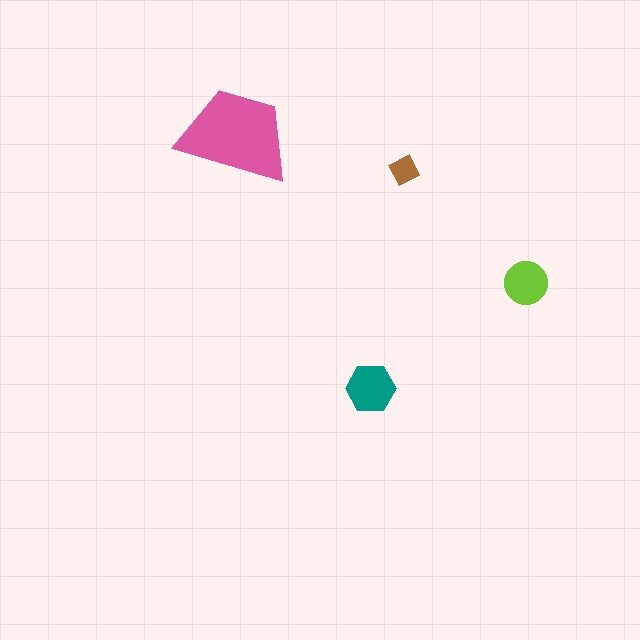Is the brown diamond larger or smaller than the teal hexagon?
Smaller.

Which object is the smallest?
The brown diamond.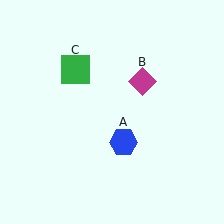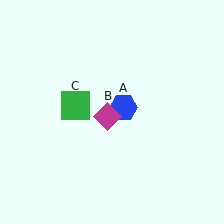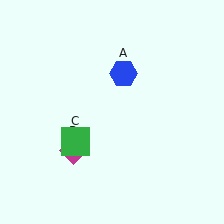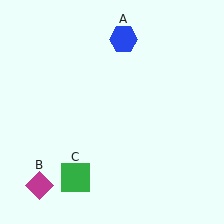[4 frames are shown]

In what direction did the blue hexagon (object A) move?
The blue hexagon (object A) moved up.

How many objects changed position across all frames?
3 objects changed position: blue hexagon (object A), magenta diamond (object B), green square (object C).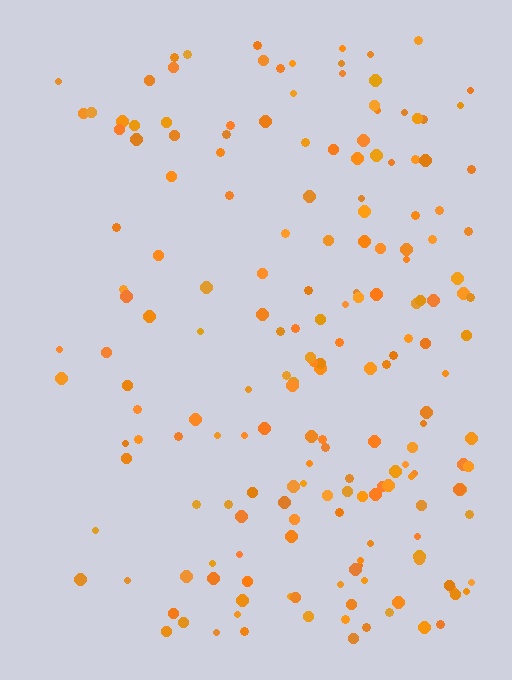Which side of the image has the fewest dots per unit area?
The left.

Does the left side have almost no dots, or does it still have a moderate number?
Still a moderate number, just noticeably fewer than the right.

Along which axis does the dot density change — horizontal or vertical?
Horizontal.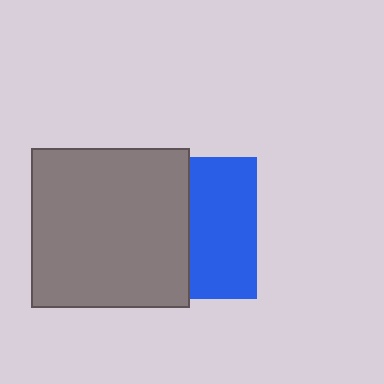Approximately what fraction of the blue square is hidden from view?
Roughly 53% of the blue square is hidden behind the gray square.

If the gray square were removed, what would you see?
You would see the complete blue square.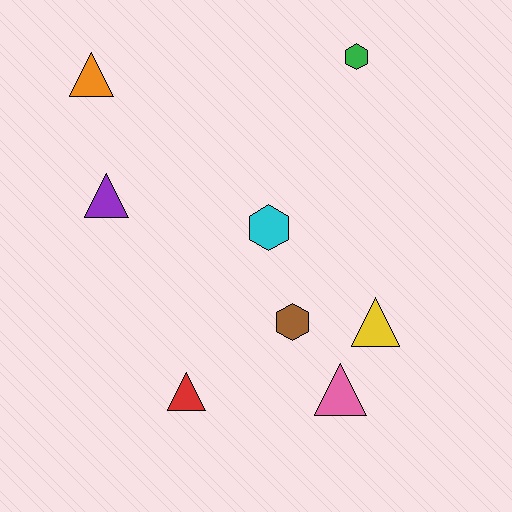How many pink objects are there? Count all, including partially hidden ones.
There is 1 pink object.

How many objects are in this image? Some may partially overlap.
There are 8 objects.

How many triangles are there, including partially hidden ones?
There are 5 triangles.